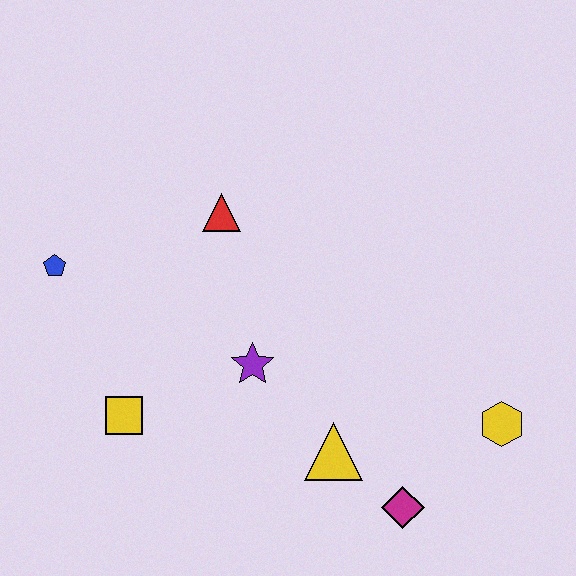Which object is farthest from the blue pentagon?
The yellow hexagon is farthest from the blue pentagon.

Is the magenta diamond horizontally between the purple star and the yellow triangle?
No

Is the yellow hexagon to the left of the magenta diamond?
No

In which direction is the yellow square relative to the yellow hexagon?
The yellow square is to the left of the yellow hexagon.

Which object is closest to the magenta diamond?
The yellow triangle is closest to the magenta diamond.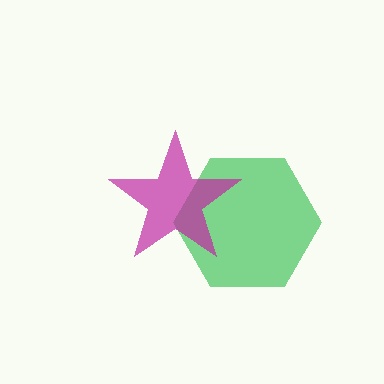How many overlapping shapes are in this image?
There are 2 overlapping shapes in the image.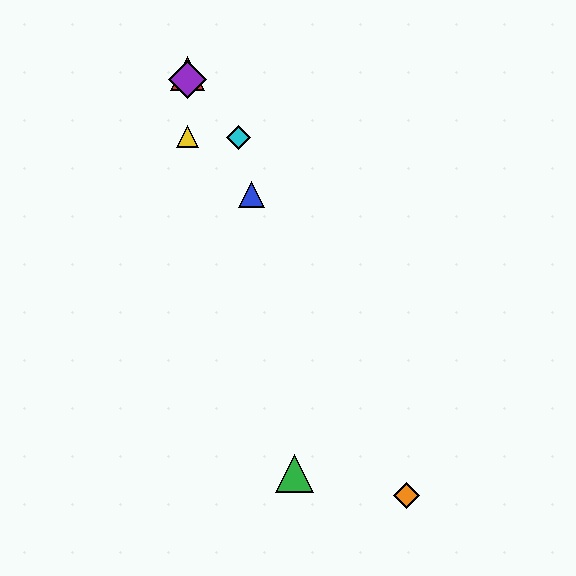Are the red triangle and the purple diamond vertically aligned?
Yes, both are at x≈187.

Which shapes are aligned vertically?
The red triangle, the yellow triangle, the purple diamond are aligned vertically.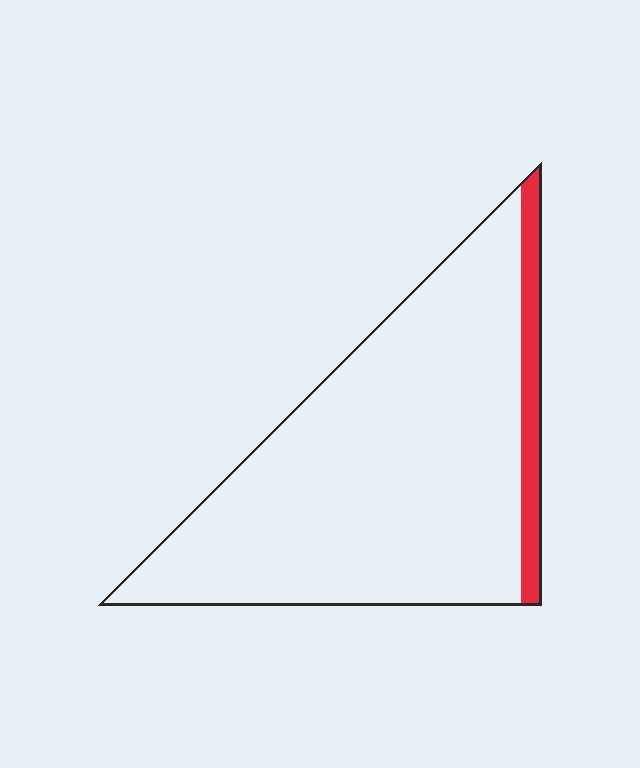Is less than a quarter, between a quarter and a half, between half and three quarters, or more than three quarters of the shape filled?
Less than a quarter.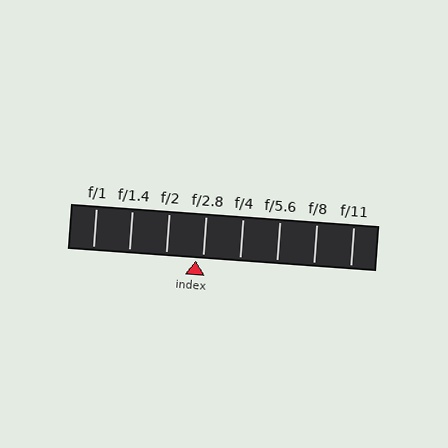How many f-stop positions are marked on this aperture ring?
There are 8 f-stop positions marked.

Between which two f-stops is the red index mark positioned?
The index mark is between f/2 and f/2.8.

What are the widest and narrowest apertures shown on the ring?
The widest aperture shown is f/1 and the narrowest is f/11.